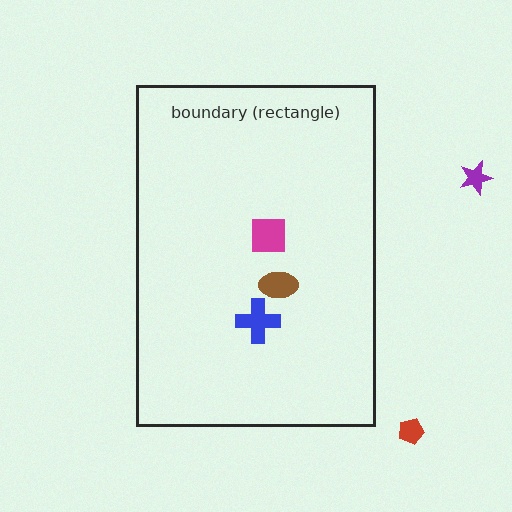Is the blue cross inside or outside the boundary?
Inside.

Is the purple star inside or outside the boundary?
Outside.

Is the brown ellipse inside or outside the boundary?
Inside.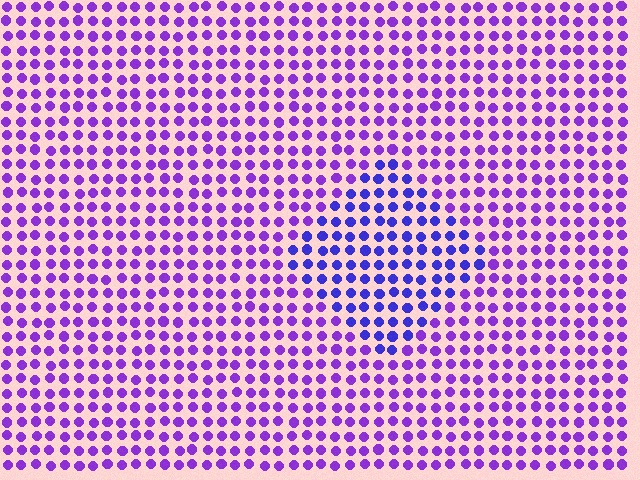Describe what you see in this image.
The image is filled with small purple elements in a uniform arrangement. A diamond-shaped region is visible where the elements are tinted to a slightly different hue, forming a subtle color boundary.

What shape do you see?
I see a diamond.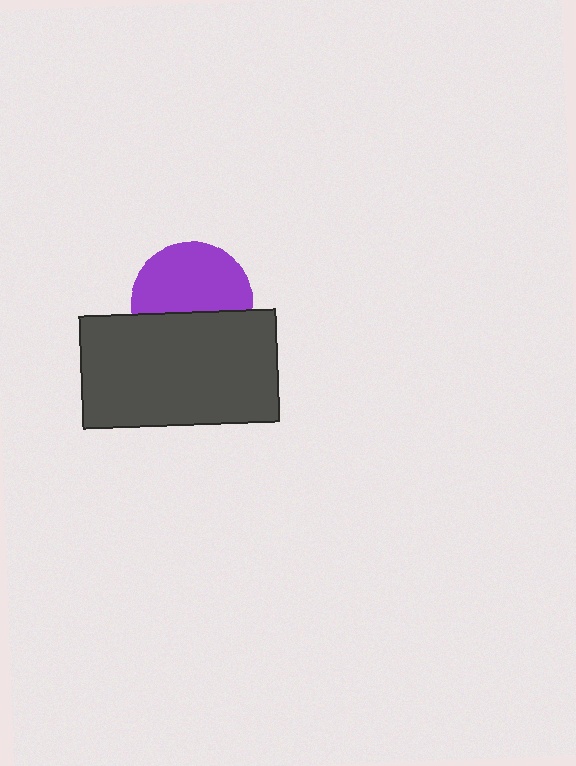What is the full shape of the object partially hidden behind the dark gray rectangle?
The partially hidden object is a purple circle.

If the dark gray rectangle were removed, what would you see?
You would see the complete purple circle.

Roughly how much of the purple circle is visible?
About half of it is visible (roughly 59%).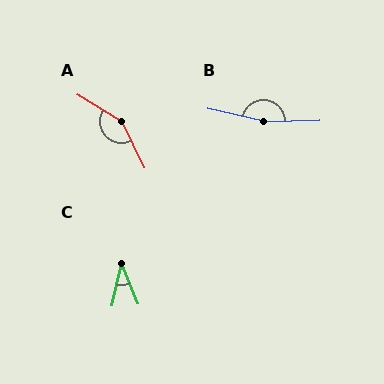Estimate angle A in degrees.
Approximately 147 degrees.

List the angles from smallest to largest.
C (35°), A (147°), B (166°).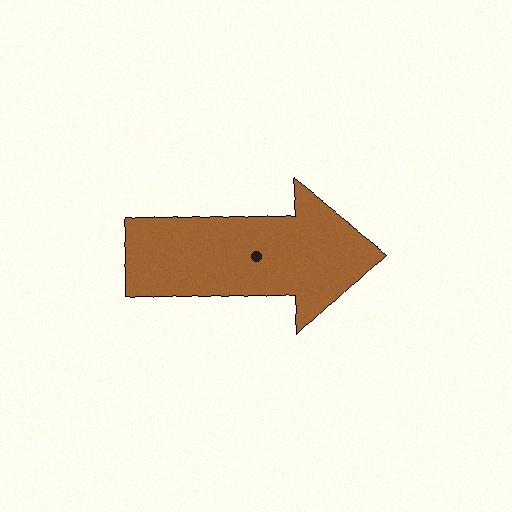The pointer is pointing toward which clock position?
Roughly 3 o'clock.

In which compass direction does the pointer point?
East.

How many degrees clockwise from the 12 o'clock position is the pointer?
Approximately 87 degrees.